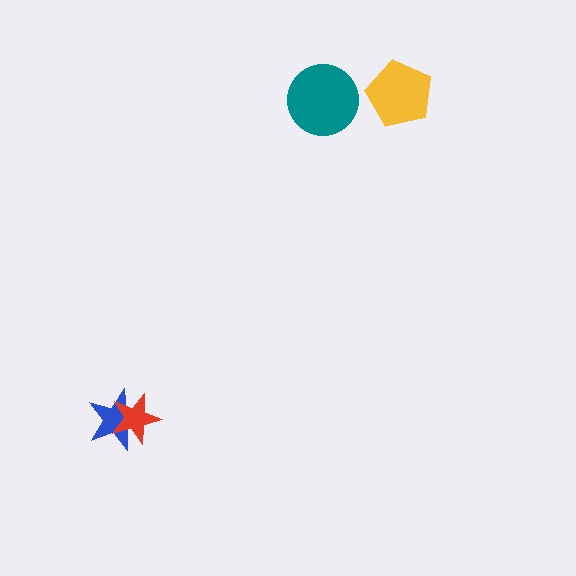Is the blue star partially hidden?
Yes, it is partially covered by another shape.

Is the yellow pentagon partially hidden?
No, no other shape covers it.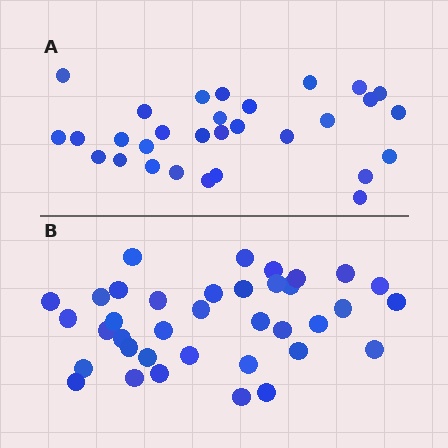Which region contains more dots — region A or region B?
Region B (the bottom region) has more dots.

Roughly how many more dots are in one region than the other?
Region B has roughly 8 or so more dots than region A.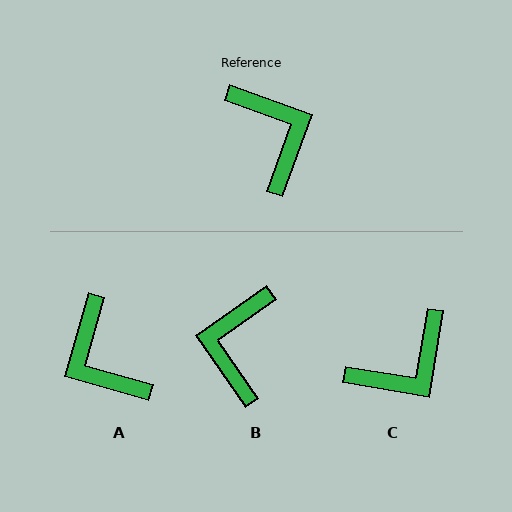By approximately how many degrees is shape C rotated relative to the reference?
Approximately 80 degrees clockwise.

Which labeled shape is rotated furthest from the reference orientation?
A, about 176 degrees away.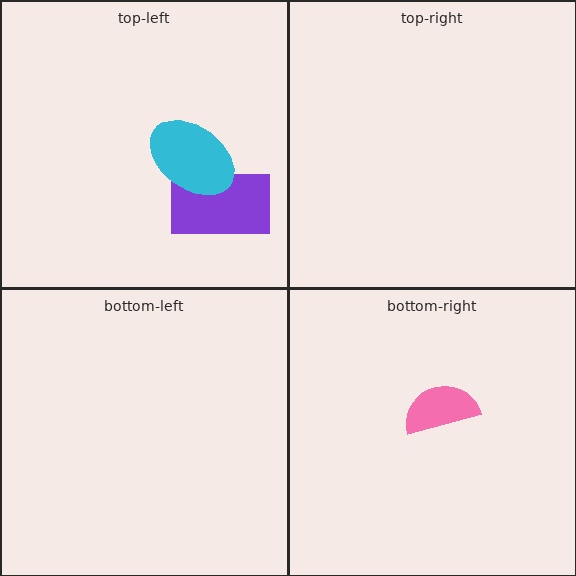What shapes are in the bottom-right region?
The pink semicircle.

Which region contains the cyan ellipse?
The top-left region.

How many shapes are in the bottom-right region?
1.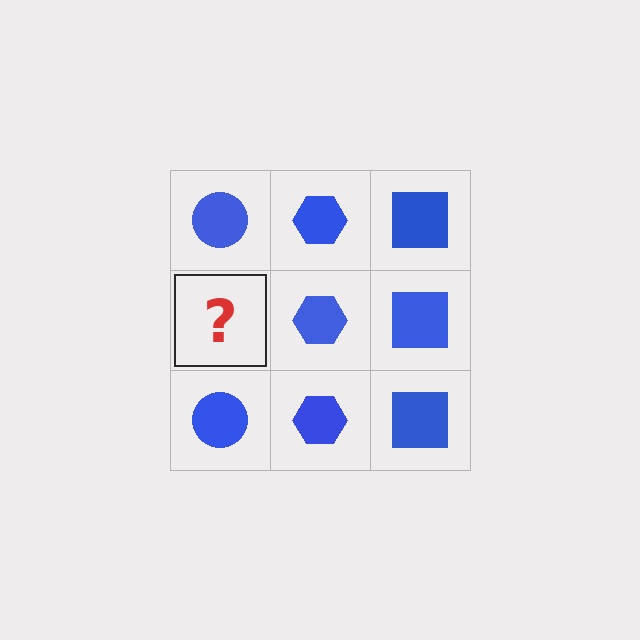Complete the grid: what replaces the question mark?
The question mark should be replaced with a blue circle.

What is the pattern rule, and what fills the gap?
The rule is that each column has a consistent shape. The gap should be filled with a blue circle.